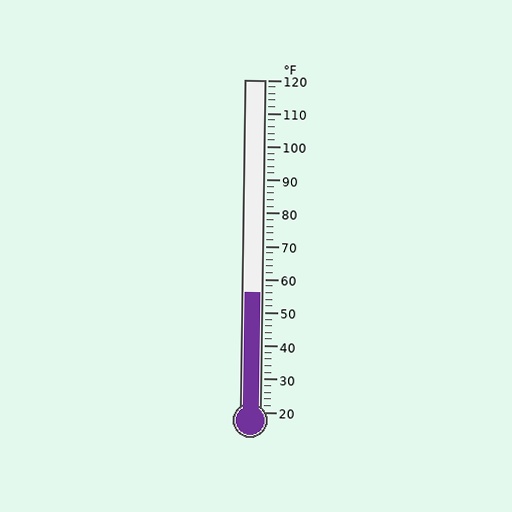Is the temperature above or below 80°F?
The temperature is below 80°F.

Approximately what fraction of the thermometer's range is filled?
The thermometer is filled to approximately 35% of its range.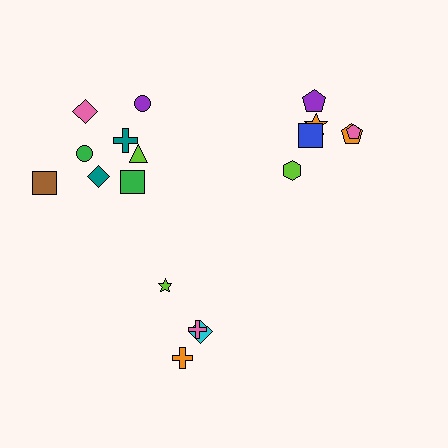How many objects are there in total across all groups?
There are 18 objects.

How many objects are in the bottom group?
There are 4 objects.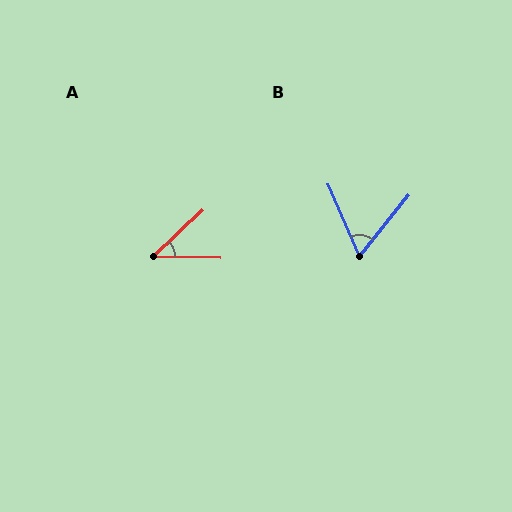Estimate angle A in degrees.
Approximately 45 degrees.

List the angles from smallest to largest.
A (45°), B (62°).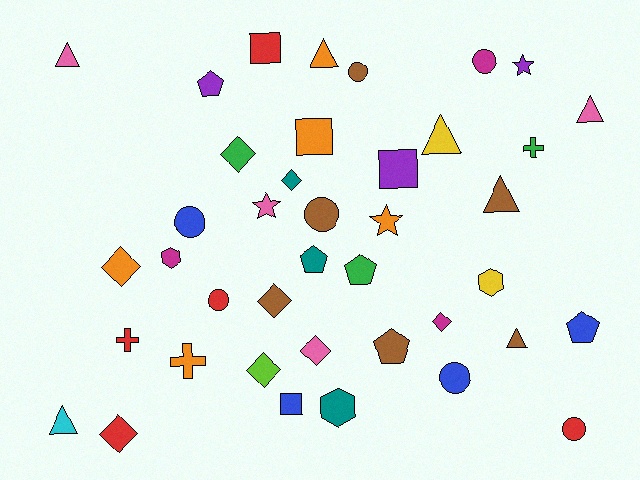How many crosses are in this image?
There are 3 crosses.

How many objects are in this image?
There are 40 objects.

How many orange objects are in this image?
There are 5 orange objects.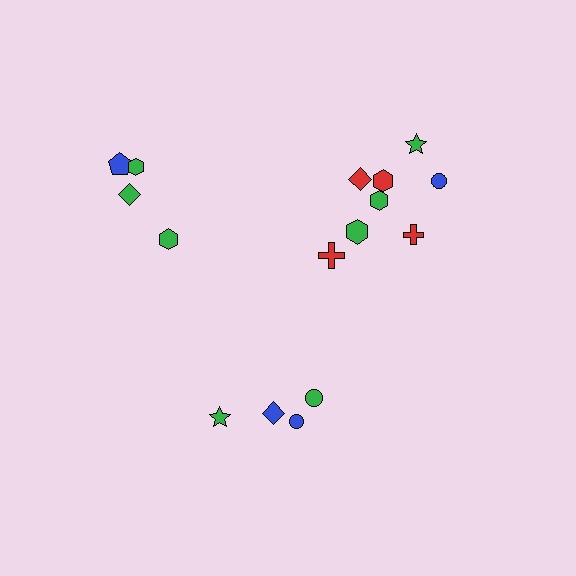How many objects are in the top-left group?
There are 4 objects.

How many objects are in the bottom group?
There are 4 objects.